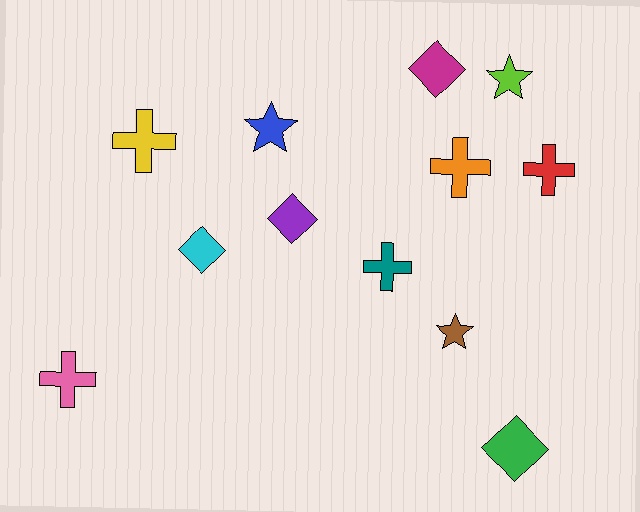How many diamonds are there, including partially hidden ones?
There are 4 diamonds.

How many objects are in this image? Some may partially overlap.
There are 12 objects.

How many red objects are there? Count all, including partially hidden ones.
There is 1 red object.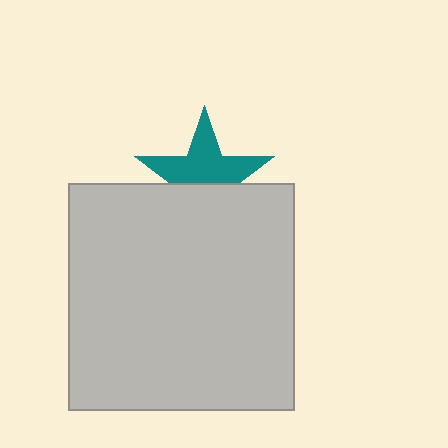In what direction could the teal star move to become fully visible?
The teal star could move up. That would shift it out from behind the light gray square entirely.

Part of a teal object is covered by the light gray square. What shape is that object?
It is a star.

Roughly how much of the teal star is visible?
About half of it is visible (roughly 59%).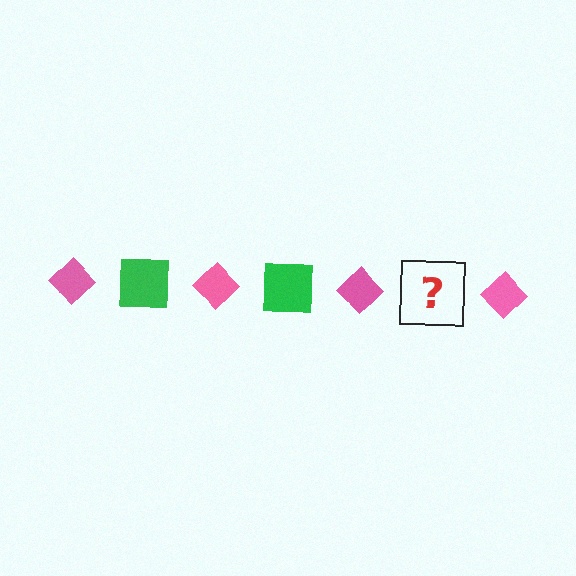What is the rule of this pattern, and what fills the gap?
The rule is that the pattern alternates between pink diamond and green square. The gap should be filled with a green square.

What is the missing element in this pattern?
The missing element is a green square.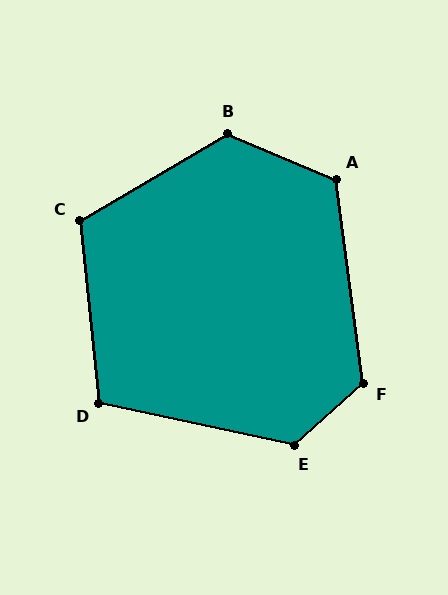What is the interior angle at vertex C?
Approximately 114 degrees (obtuse).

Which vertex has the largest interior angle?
B, at approximately 127 degrees.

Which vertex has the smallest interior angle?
D, at approximately 108 degrees.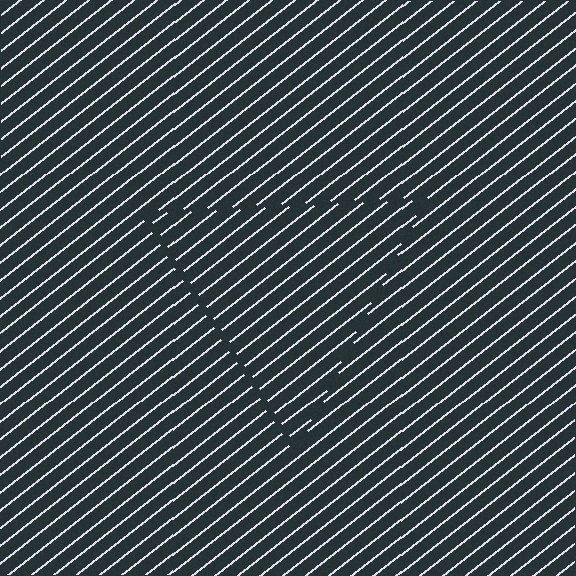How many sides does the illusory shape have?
3 sides — the line-ends trace a triangle.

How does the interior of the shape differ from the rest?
The interior of the shape contains the same grating, shifted by half a period — the contour is defined by the phase discontinuity where line-ends from the inner and outer gratings abut.